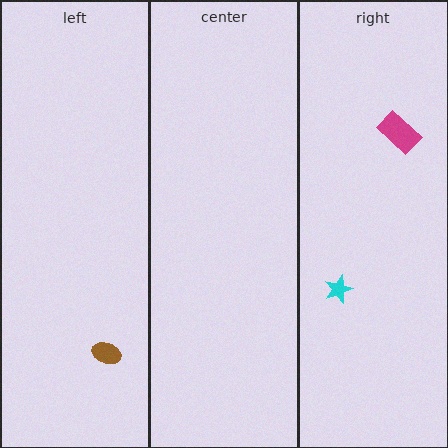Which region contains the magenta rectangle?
The right region.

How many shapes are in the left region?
1.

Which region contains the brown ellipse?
The left region.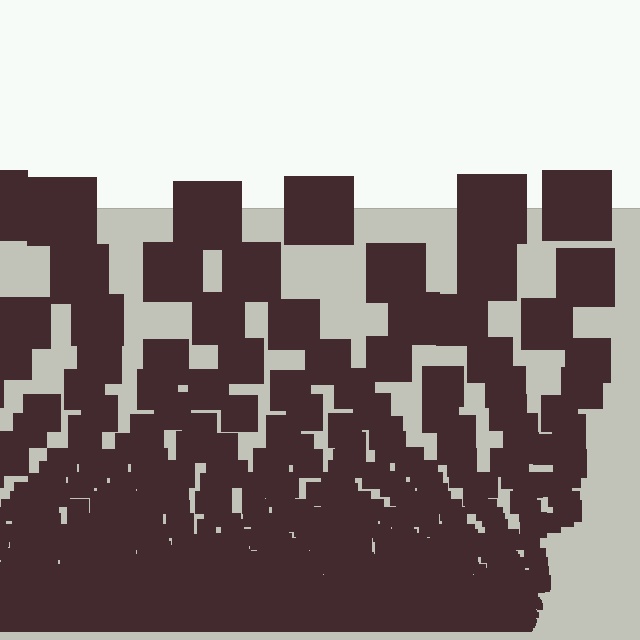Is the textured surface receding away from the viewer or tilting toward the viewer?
The surface appears to tilt toward the viewer. Texture elements get larger and sparser toward the top.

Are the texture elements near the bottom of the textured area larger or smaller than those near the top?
Smaller. The gradient is inverted — elements near the bottom are smaller and denser.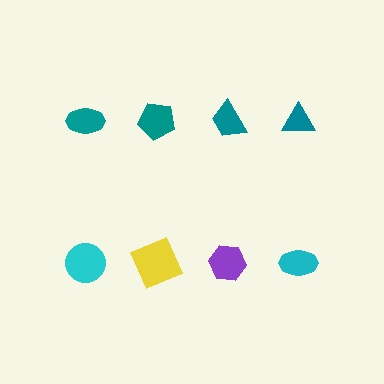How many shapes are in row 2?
4 shapes.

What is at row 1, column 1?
A teal ellipse.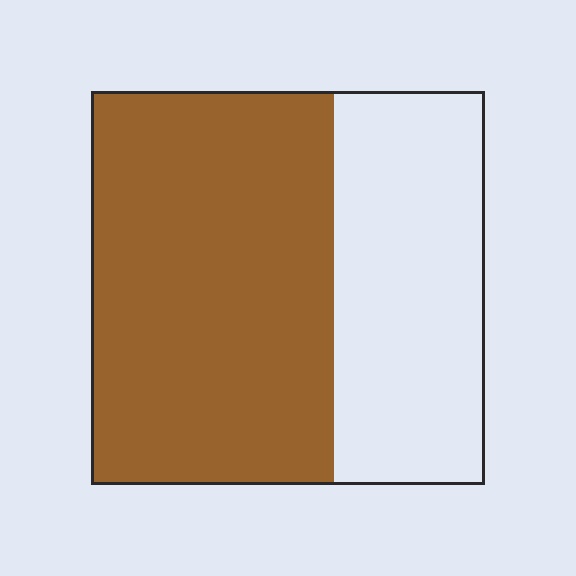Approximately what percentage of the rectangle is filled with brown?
Approximately 60%.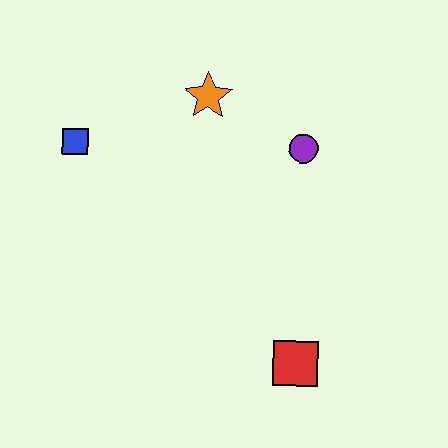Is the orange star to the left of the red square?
Yes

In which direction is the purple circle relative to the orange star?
The purple circle is to the right of the orange star.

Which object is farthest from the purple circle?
The blue square is farthest from the purple circle.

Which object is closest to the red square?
The purple circle is closest to the red square.